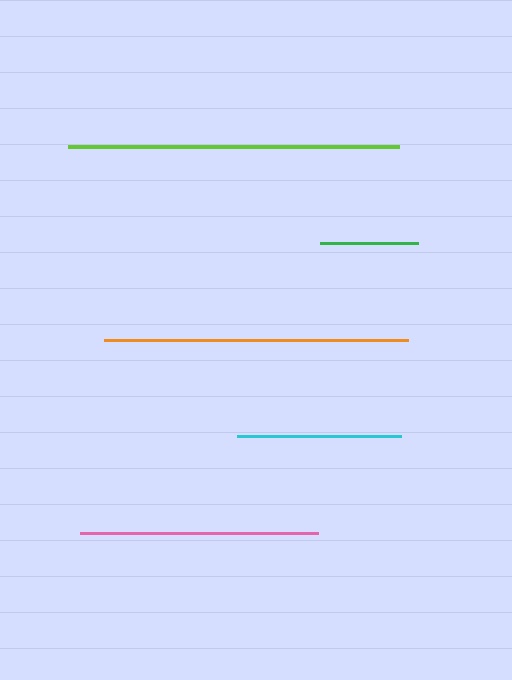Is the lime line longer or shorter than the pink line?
The lime line is longer than the pink line.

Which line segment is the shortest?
The green line is the shortest at approximately 98 pixels.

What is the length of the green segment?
The green segment is approximately 98 pixels long.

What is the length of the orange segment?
The orange segment is approximately 305 pixels long.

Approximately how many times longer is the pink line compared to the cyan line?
The pink line is approximately 1.4 times the length of the cyan line.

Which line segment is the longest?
The lime line is the longest at approximately 331 pixels.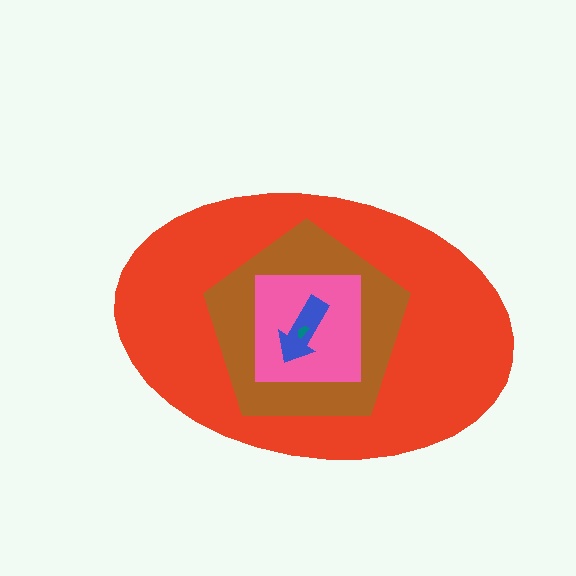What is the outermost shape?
The red ellipse.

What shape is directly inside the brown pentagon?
The pink square.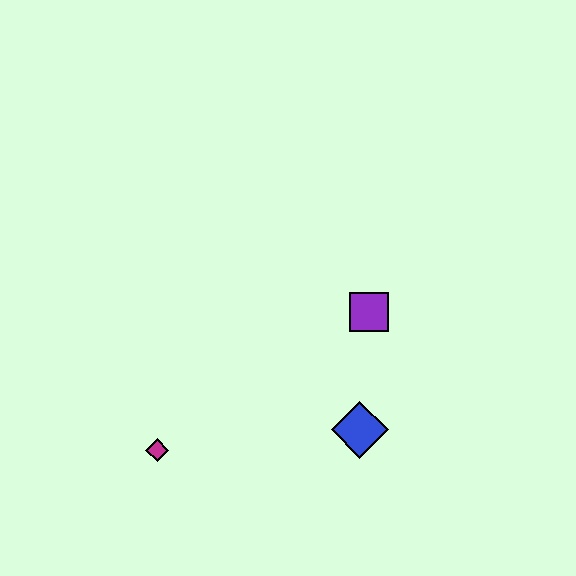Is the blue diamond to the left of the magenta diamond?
No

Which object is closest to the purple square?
The blue diamond is closest to the purple square.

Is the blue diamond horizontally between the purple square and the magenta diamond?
Yes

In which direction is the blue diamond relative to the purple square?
The blue diamond is below the purple square.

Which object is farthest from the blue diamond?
The magenta diamond is farthest from the blue diamond.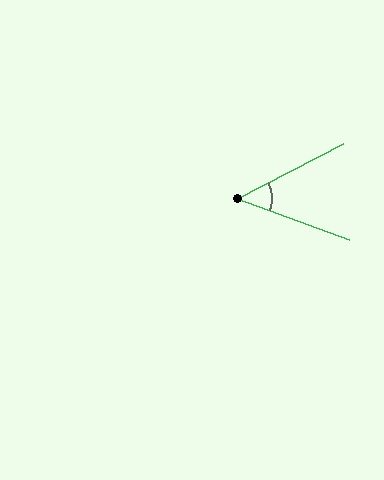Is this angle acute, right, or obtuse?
It is acute.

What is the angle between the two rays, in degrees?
Approximately 48 degrees.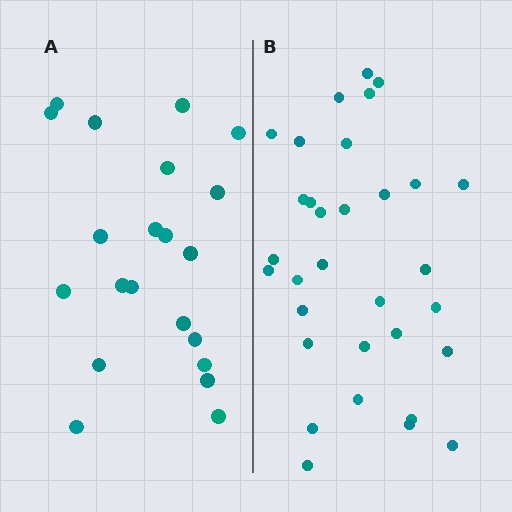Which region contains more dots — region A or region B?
Region B (the right region) has more dots.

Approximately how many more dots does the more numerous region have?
Region B has roughly 12 or so more dots than region A.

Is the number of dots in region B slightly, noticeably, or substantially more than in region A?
Region B has substantially more. The ratio is roughly 1.5 to 1.